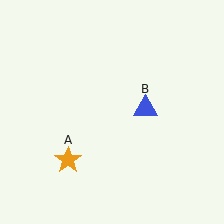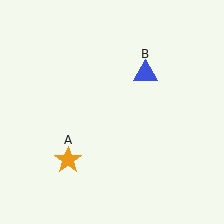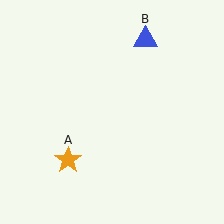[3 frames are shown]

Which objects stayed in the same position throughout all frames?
Orange star (object A) remained stationary.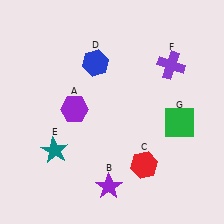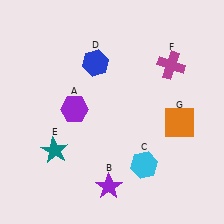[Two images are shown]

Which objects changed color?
C changed from red to cyan. F changed from purple to magenta. G changed from green to orange.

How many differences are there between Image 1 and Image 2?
There are 3 differences between the two images.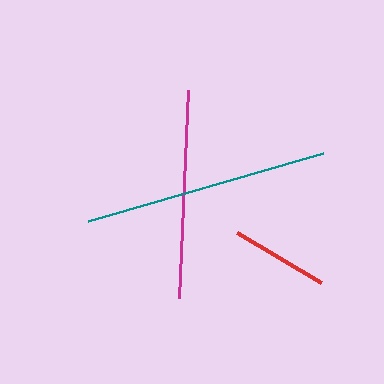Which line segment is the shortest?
The red line is the shortest at approximately 98 pixels.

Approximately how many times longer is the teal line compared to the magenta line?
The teal line is approximately 1.2 times the length of the magenta line.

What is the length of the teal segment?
The teal segment is approximately 245 pixels long.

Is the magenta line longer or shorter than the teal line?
The teal line is longer than the magenta line.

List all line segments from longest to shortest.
From longest to shortest: teal, magenta, red.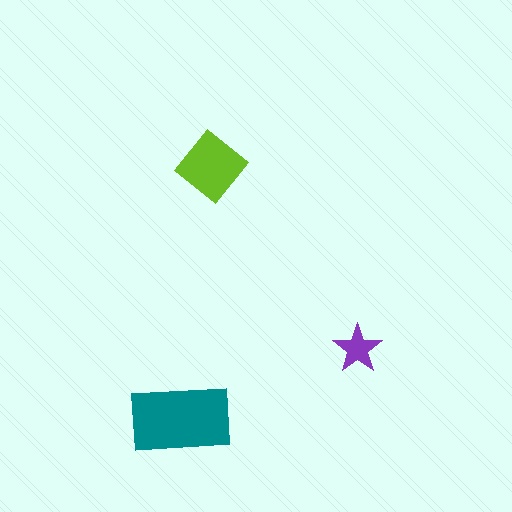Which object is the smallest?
The purple star.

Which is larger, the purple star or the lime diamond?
The lime diamond.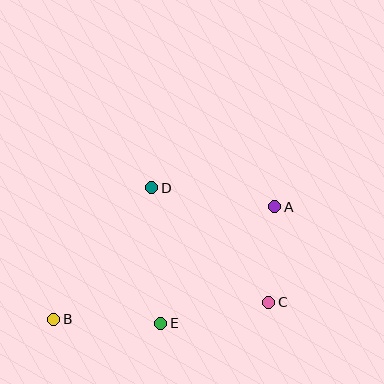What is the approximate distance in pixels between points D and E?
The distance between D and E is approximately 136 pixels.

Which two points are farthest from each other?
Points A and B are farthest from each other.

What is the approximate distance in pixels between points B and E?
The distance between B and E is approximately 107 pixels.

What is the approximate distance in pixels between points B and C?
The distance between B and C is approximately 216 pixels.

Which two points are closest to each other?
Points A and C are closest to each other.